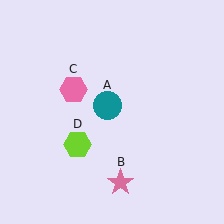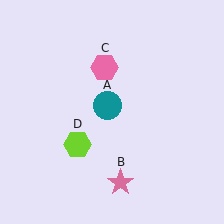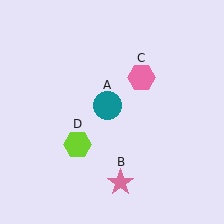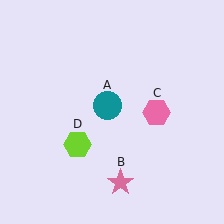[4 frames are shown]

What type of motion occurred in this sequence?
The pink hexagon (object C) rotated clockwise around the center of the scene.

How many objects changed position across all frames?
1 object changed position: pink hexagon (object C).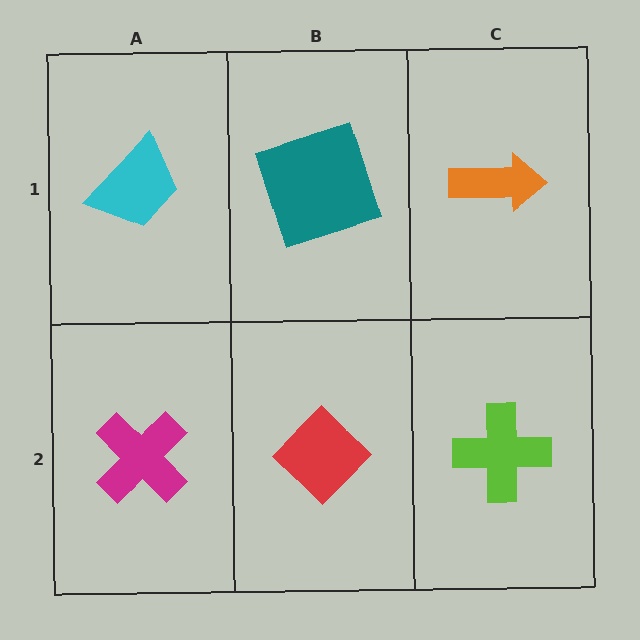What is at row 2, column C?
A lime cross.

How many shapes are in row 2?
3 shapes.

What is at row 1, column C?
An orange arrow.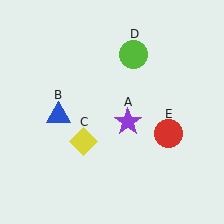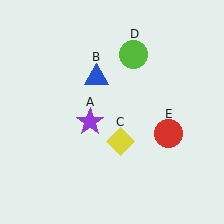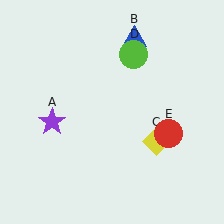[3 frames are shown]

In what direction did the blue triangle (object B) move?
The blue triangle (object B) moved up and to the right.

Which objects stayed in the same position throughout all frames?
Lime circle (object D) and red circle (object E) remained stationary.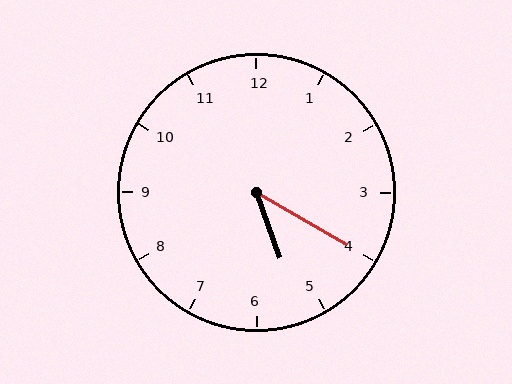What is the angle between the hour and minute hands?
Approximately 40 degrees.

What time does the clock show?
5:20.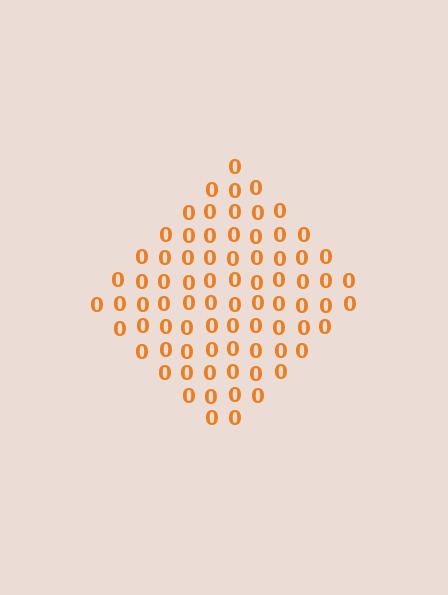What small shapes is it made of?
It is made of small digit 0's.